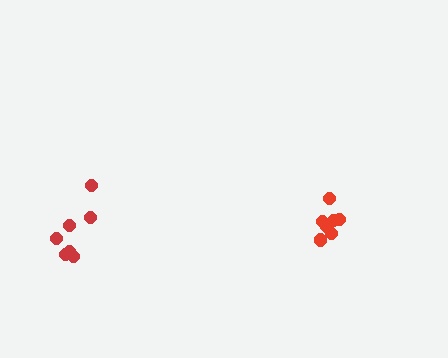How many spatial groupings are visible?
There are 2 spatial groupings.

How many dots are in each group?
Group 1: 7 dots, Group 2: 8 dots (15 total).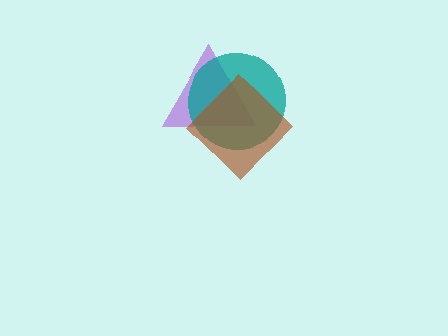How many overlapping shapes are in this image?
There are 3 overlapping shapes in the image.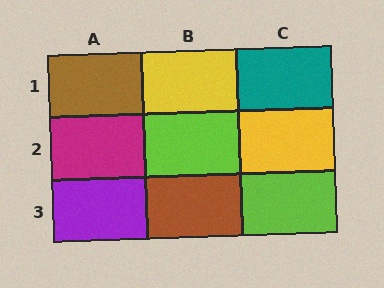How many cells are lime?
2 cells are lime.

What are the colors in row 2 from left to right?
Magenta, lime, yellow.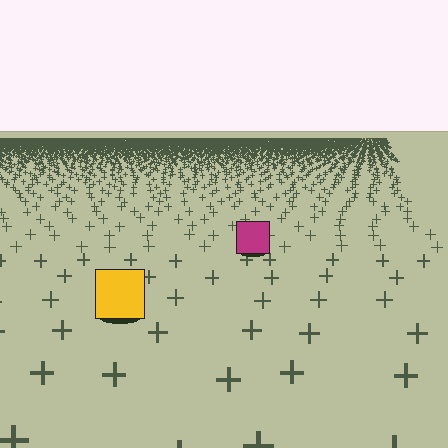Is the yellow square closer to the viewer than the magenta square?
Yes. The yellow square is closer — you can tell from the texture gradient: the ground texture is coarser near it.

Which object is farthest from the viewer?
The magenta square is farthest from the viewer. It appears smaller and the ground texture around it is denser.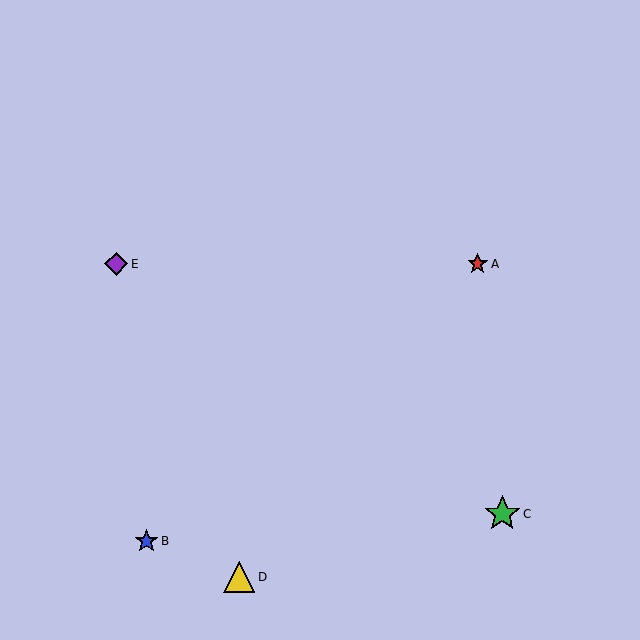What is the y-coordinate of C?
Object C is at y≈514.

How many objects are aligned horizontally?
2 objects (A, E) are aligned horizontally.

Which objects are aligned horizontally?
Objects A, E are aligned horizontally.